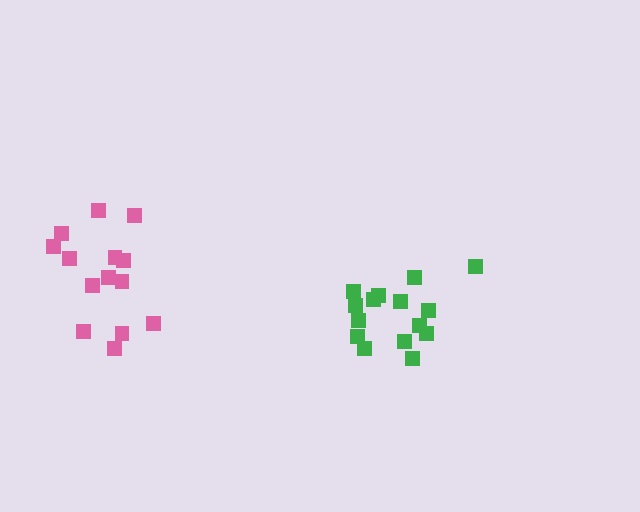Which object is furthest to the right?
The green cluster is rightmost.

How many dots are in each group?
Group 1: 15 dots, Group 2: 14 dots (29 total).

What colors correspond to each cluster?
The clusters are colored: green, pink.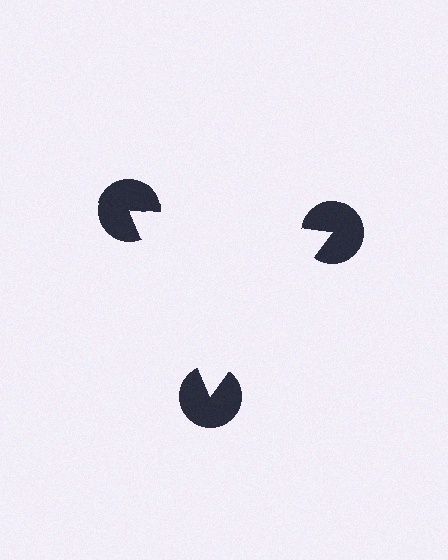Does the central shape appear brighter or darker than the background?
It typically appears slightly brighter than the background, even though no actual brightness change is drawn.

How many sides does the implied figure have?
3 sides.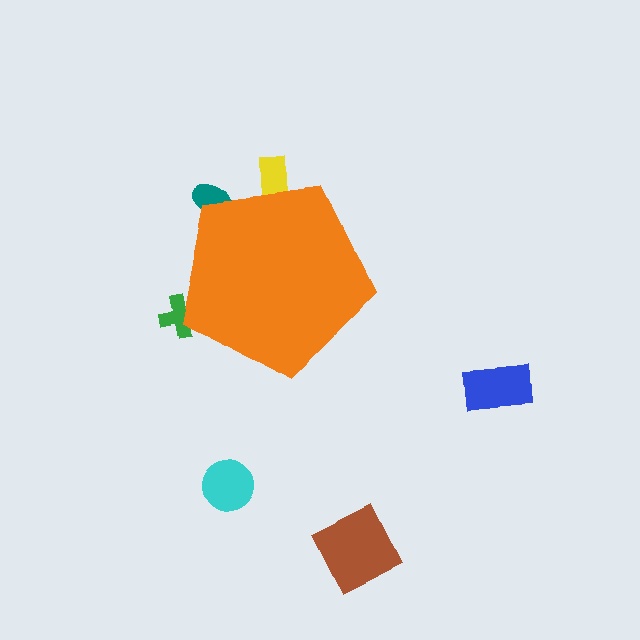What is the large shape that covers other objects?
An orange pentagon.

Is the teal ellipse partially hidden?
Yes, the teal ellipse is partially hidden behind the orange pentagon.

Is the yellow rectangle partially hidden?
Yes, the yellow rectangle is partially hidden behind the orange pentagon.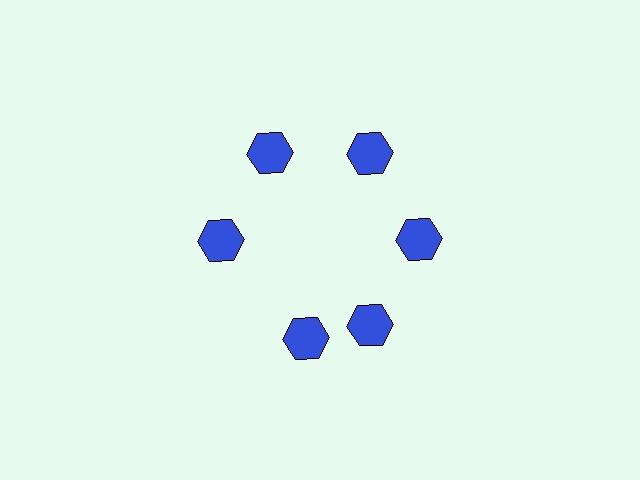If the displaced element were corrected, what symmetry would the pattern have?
It would have 6-fold rotational symmetry — the pattern would map onto itself every 60 degrees.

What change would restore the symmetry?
The symmetry would be restored by rotating it back into even spacing with its neighbors so that all 6 hexagons sit at equal angles and equal distance from the center.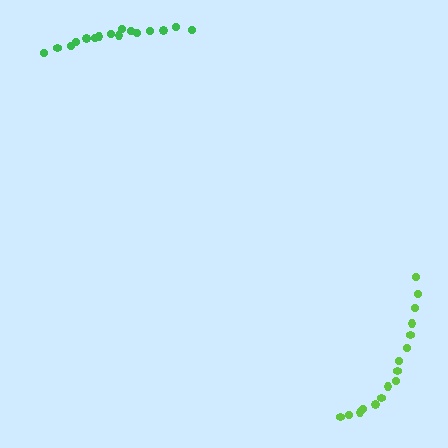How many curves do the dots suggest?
There are 2 distinct paths.